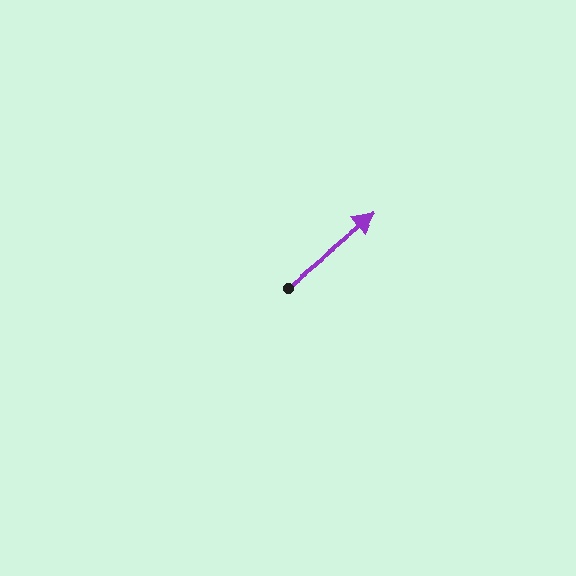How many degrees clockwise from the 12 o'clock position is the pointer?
Approximately 51 degrees.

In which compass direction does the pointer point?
Northeast.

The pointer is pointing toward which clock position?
Roughly 2 o'clock.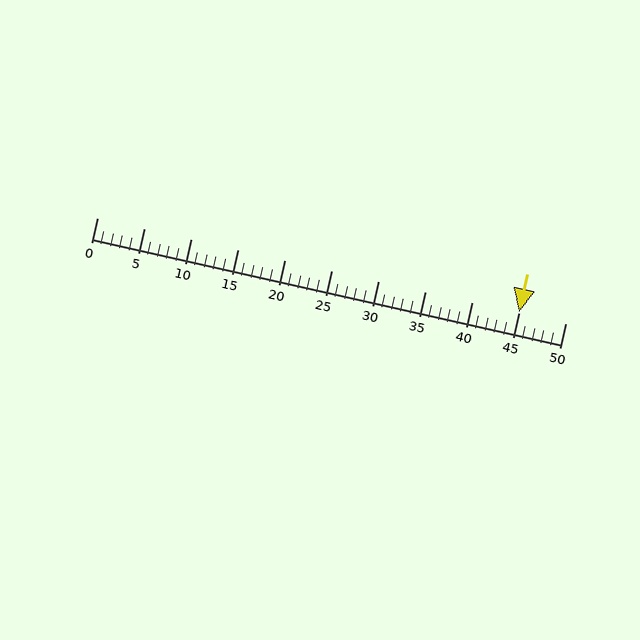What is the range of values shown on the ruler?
The ruler shows values from 0 to 50.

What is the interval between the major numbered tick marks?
The major tick marks are spaced 5 units apart.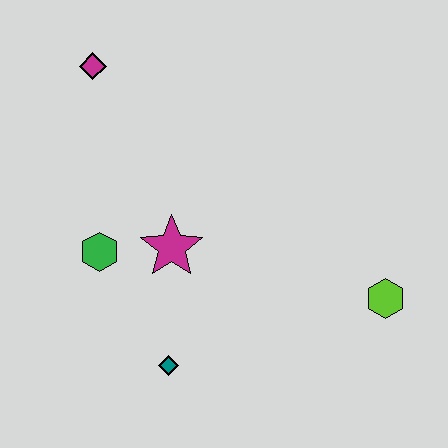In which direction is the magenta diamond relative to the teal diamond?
The magenta diamond is above the teal diamond.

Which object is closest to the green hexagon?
The magenta star is closest to the green hexagon.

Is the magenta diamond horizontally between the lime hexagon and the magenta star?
No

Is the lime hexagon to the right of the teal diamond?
Yes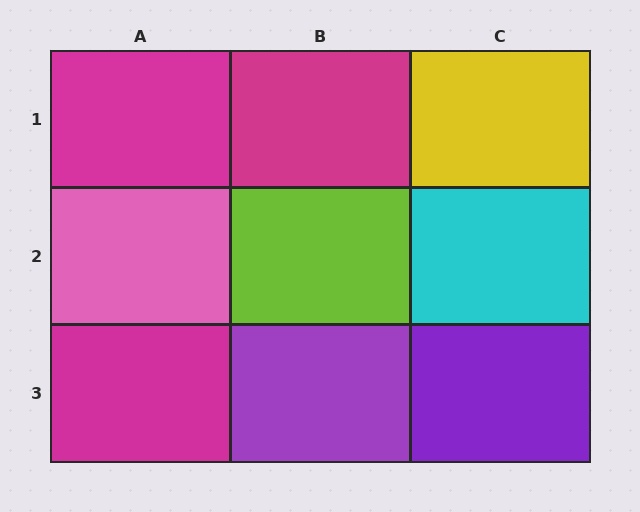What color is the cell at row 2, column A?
Pink.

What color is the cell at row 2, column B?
Lime.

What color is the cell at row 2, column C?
Cyan.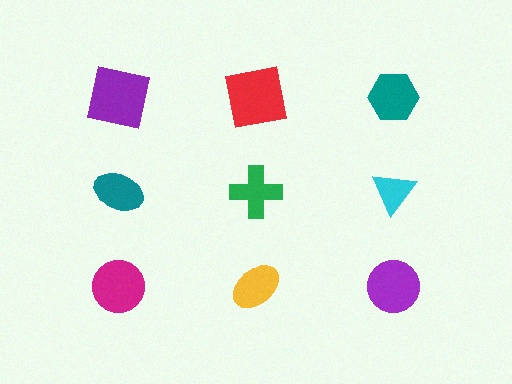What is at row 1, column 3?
A teal hexagon.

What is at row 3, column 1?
A magenta circle.